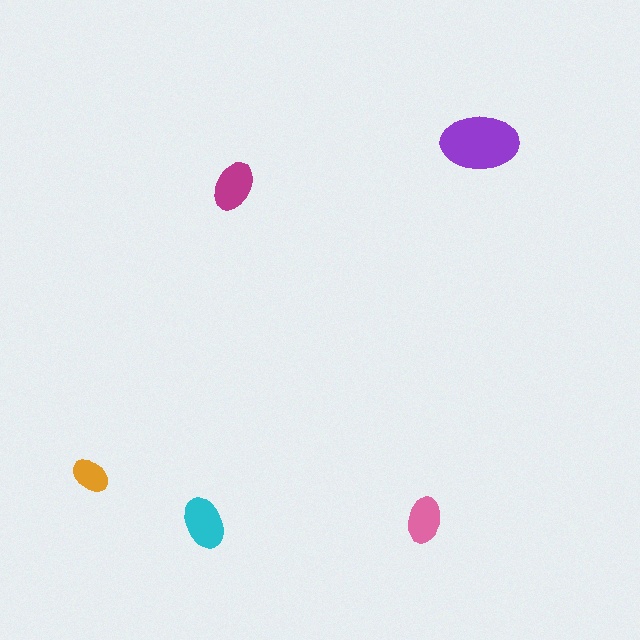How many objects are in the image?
There are 5 objects in the image.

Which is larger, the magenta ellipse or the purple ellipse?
The purple one.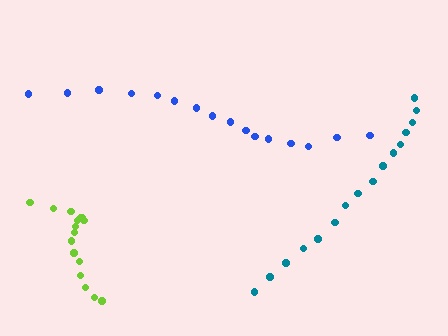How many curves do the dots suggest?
There are 3 distinct paths.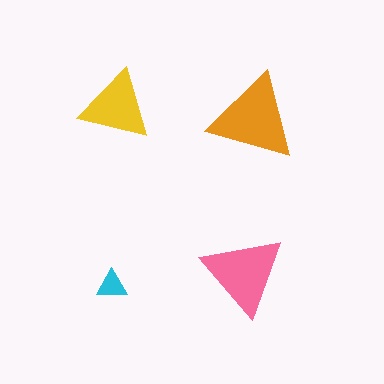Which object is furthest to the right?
The orange triangle is rightmost.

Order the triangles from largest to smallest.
the orange one, the pink one, the yellow one, the cyan one.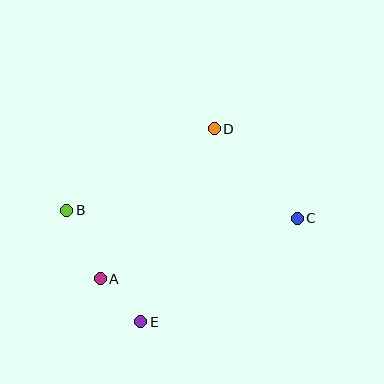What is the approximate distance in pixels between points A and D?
The distance between A and D is approximately 188 pixels.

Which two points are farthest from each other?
Points B and C are farthest from each other.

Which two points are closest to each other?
Points A and E are closest to each other.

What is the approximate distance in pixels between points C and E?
The distance between C and E is approximately 188 pixels.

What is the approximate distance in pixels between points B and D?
The distance between B and D is approximately 168 pixels.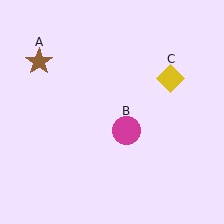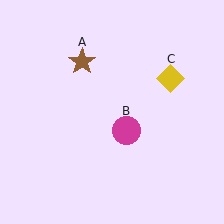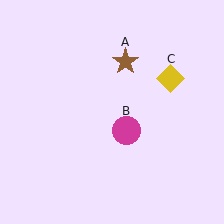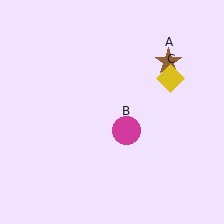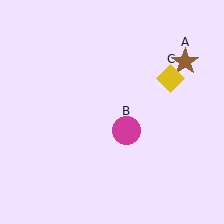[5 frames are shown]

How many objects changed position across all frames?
1 object changed position: brown star (object A).